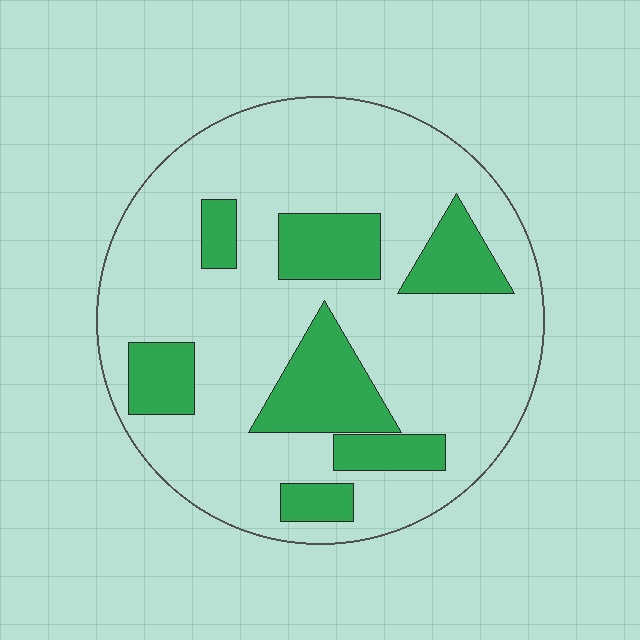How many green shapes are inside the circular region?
7.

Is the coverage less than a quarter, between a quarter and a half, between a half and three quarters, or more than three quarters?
Less than a quarter.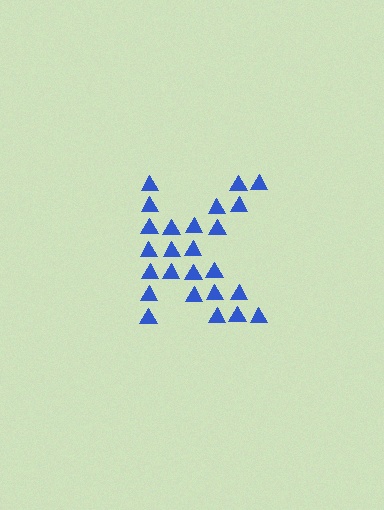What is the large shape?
The large shape is the letter K.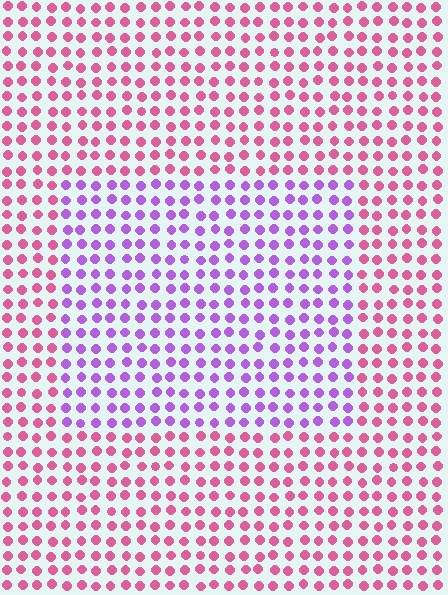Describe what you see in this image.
The image is filled with small pink elements in a uniform arrangement. A rectangle-shaped region is visible where the elements are tinted to a slightly different hue, forming a subtle color boundary.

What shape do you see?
I see a rectangle.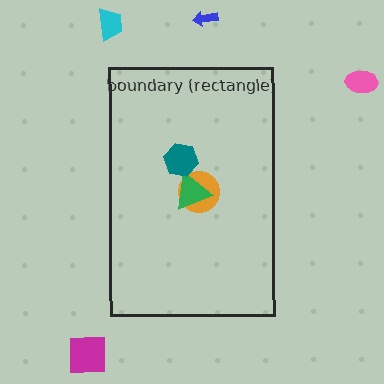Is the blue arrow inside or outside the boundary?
Outside.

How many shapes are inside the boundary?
3 inside, 4 outside.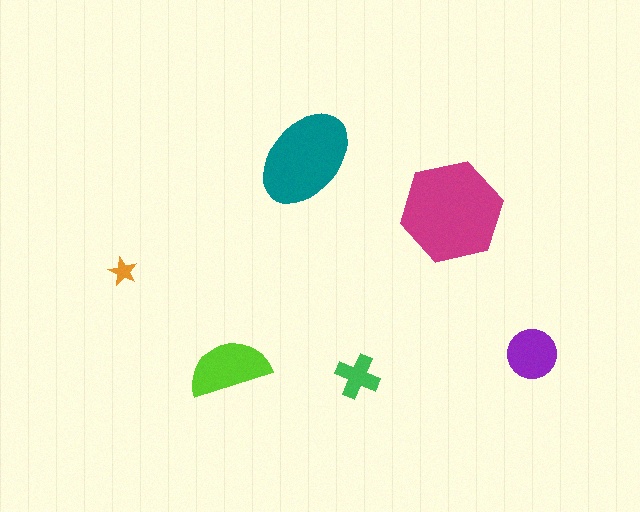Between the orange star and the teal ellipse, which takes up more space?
The teal ellipse.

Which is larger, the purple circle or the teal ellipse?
The teal ellipse.